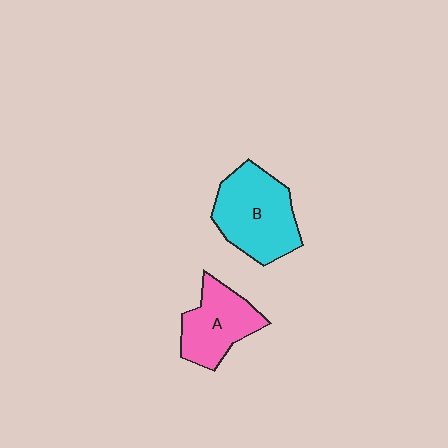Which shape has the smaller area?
Shape A (pink).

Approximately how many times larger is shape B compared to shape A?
Approximately 1.3 times.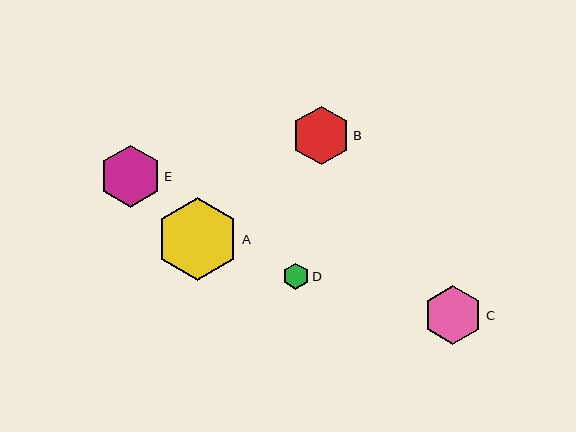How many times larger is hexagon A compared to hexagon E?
Hexagon A is approximately 1.3 times the size of hexagon E.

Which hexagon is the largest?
Hexagon A is the largest with a size of approximately 83 pixels.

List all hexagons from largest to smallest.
From largest to smallest: A, E, C, B, D.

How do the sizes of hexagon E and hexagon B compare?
Hexagon E and hexagon B are approximately the same size.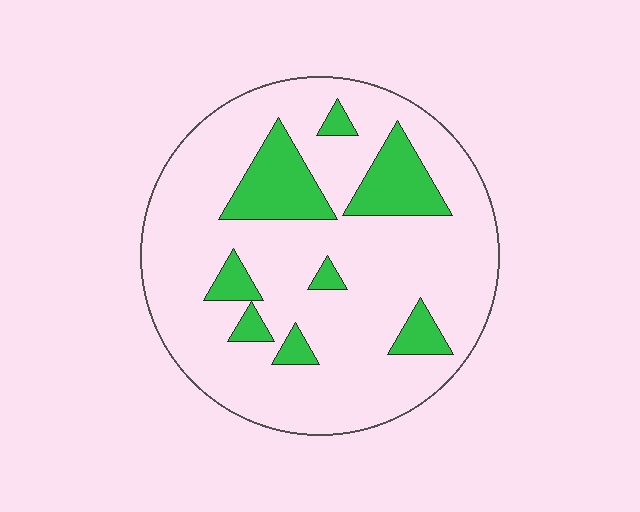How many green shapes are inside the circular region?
8.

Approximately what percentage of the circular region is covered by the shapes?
Approximately 20%.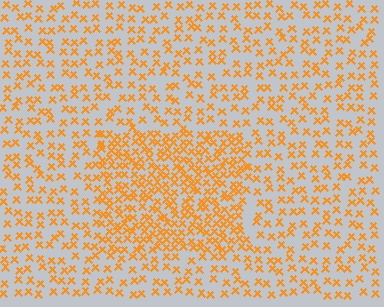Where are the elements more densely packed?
The elements are more densely packed inside the rectangle boundary.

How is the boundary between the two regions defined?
The boundary is defined by a change in element density (approximately 2.0x ratio). All elements are the same color, size, and shape.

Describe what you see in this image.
The image contains small orange elements arranged at two different densities. A rectangle-shaped region is visible where the elements are more densely packed than the surrounding area.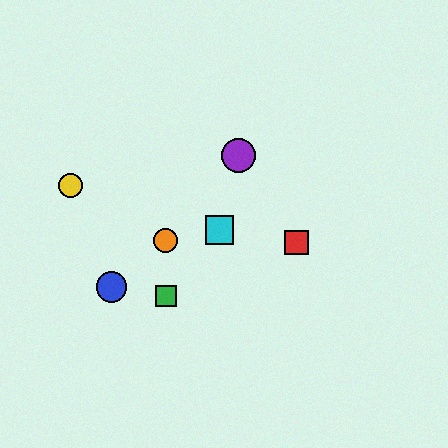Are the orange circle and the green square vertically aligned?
Yes, both are at x≈166.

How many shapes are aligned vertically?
2 shapes (the green square, the orange circle) are aligned vertically.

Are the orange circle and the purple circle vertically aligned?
No, the orange circle is at x≈166 and the purple circle is at x≈239.